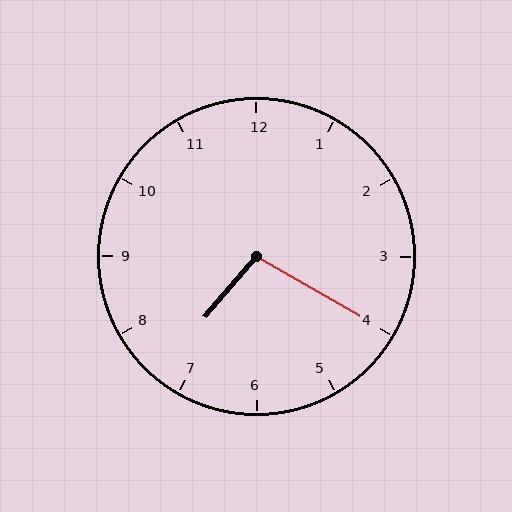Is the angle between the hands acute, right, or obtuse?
It is obtuse.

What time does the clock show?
7:20.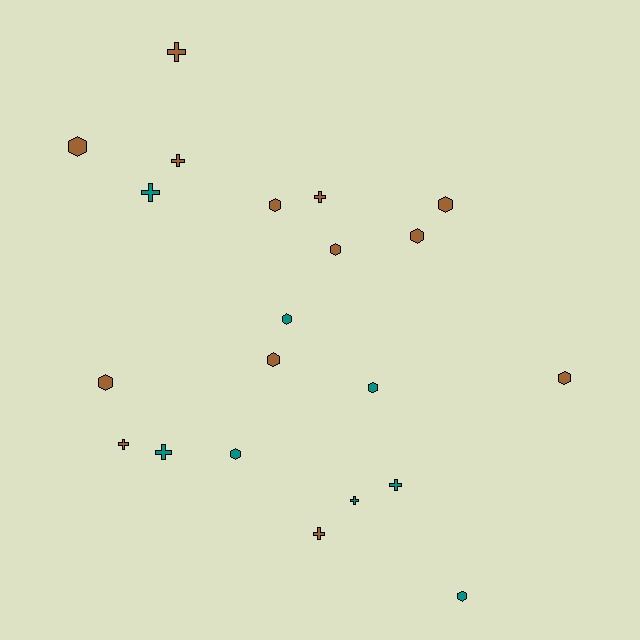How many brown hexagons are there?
There are 8 brown hexagons.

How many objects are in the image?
There are 21 objects.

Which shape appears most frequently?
Hexagon, with 12 objects.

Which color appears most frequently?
Brown, with 13 objects.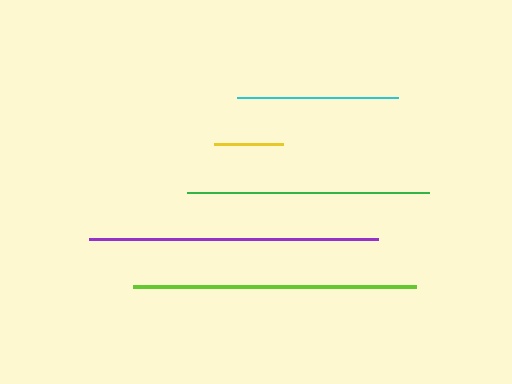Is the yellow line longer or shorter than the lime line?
The lime line is longer than the yellow line.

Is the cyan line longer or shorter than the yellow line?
The cyan line is longer than the yellow line.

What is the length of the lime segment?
The lime segment is approximately 282 pixels long.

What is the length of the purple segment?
The purple segment is approximately 289 pixels long.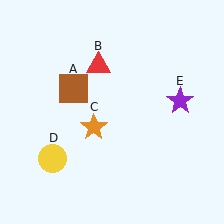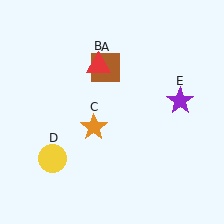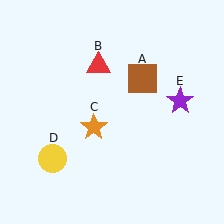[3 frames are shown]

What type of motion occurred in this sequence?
The brown square (object A) rotated clockwise around the center of the scene.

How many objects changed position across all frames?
1 object changed position: brown square (object A).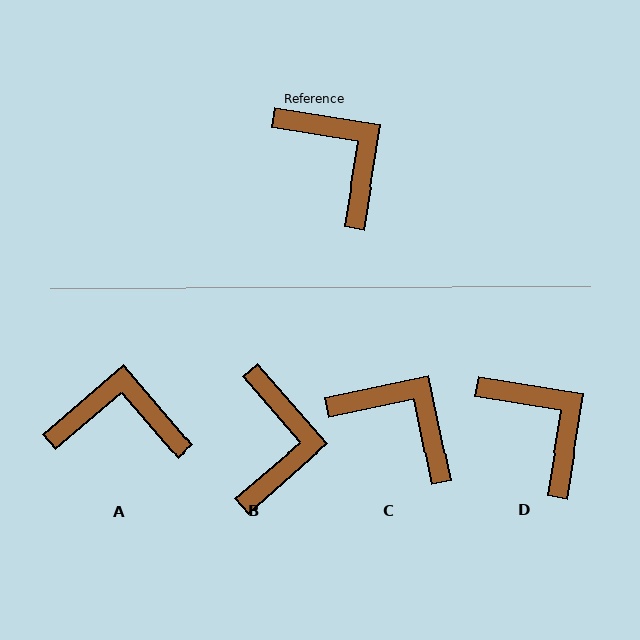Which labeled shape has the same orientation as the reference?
D.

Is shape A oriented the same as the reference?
No, it is off by about 50 degrees.